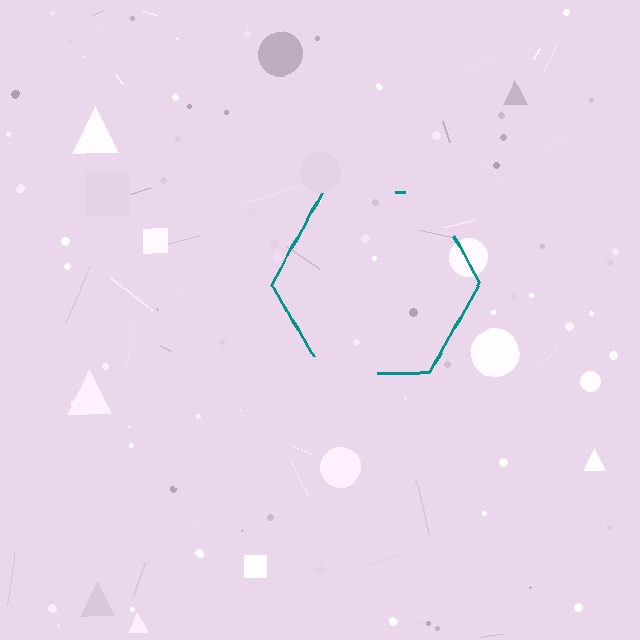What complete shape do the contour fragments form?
The contour fragments form a hexagon.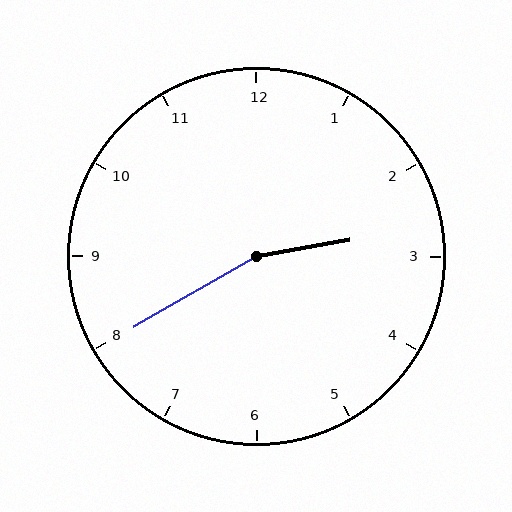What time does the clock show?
2:40.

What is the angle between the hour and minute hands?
Approximately 160 degrees.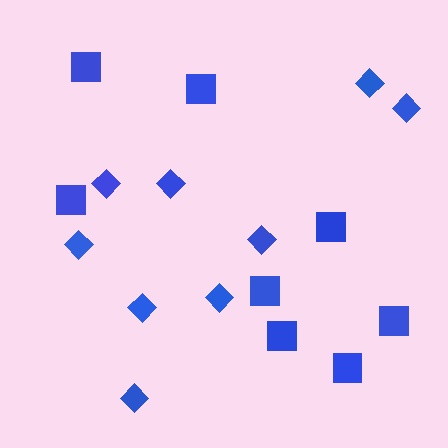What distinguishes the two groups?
There are 2 groups: one group of squares (8) and one group of diamonds (9).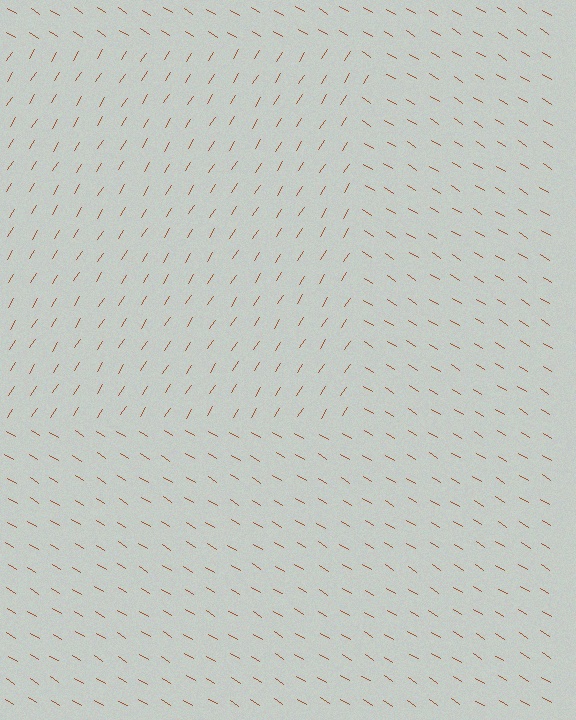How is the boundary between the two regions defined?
The boundary is defined purely by a change in line orientation (approximately 88 degrees difference). All lines are the same color and thickness.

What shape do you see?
I see a rectangle.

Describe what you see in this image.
The image is filled with small brown line segments. A rectangle region in the image has lines oriented differently from the surrounding lines, creating a visible texture boundary.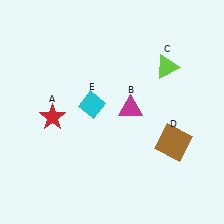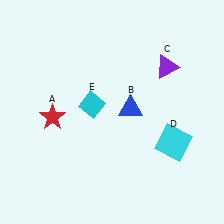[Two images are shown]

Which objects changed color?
B changed from magenta to blue. C changed from lime to purple. D changed from brown to cyan.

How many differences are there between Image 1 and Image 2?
There are 3 differences between the two images.